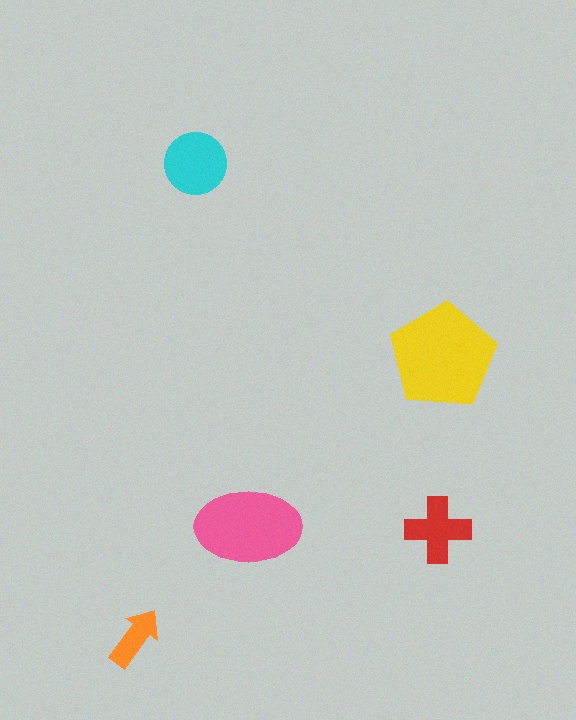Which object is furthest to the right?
The yellow pentagon is rightmost.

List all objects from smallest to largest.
The orange arrow, the red cross, the cyan circle, the pink ellipse, the yellow pentagon.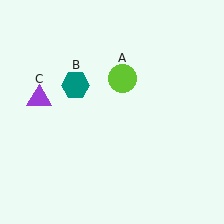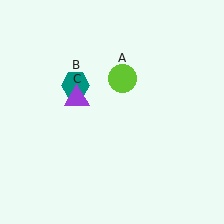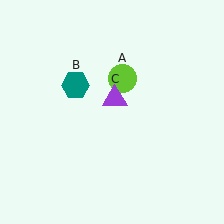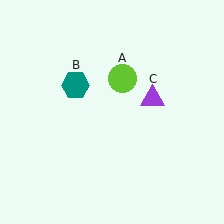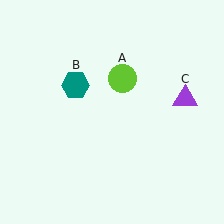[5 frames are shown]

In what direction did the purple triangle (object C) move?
The purple triangle (object C) moved right.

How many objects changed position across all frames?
1 object changed position: purple triangle (object C).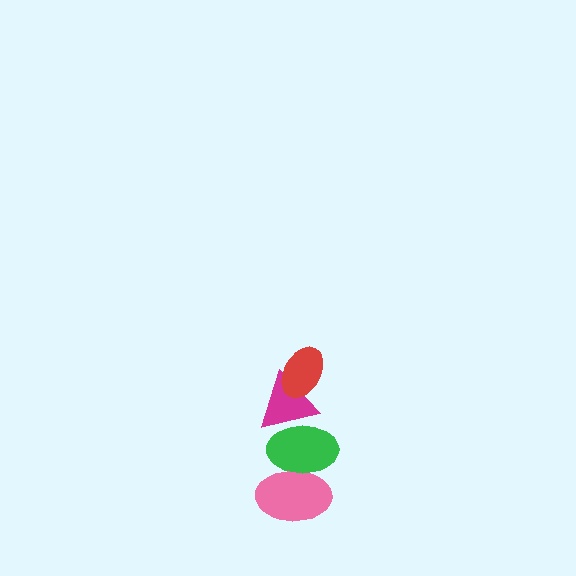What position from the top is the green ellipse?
The green ellipse is 3rd from the top.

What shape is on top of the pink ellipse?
The green ellipse is on top of the pink ellipse.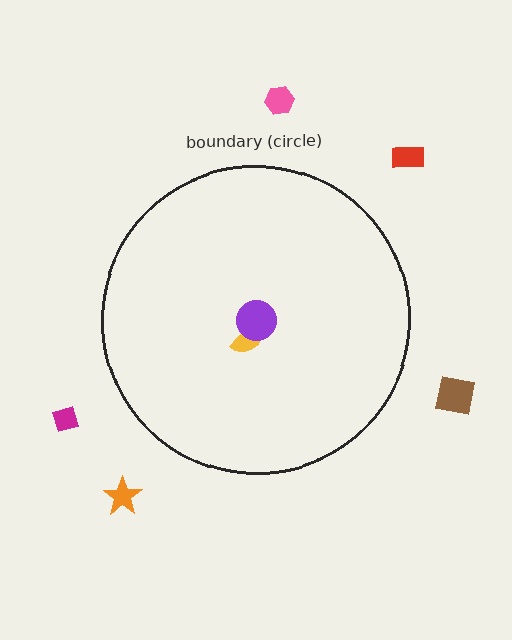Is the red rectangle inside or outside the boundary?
Outside.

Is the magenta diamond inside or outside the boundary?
Outside.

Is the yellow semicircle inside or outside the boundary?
Inside.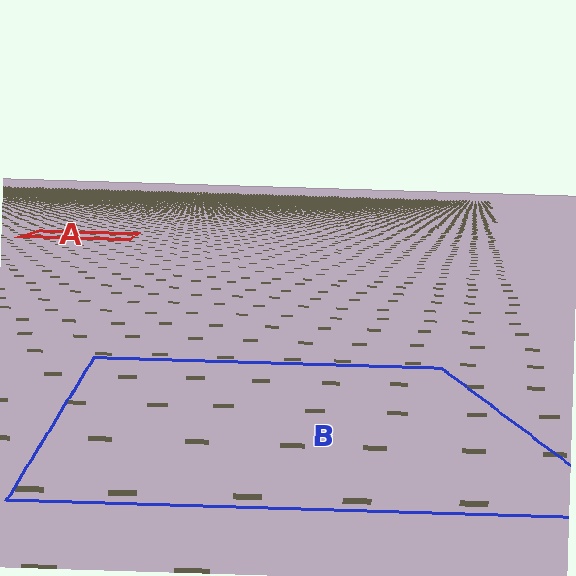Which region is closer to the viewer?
Region B is closer. The texture elements there are larger and more spread out.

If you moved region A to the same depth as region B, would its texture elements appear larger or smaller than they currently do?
They would appear larger. At a closer depth, the same texture elements are projected at a bigger on-screen size.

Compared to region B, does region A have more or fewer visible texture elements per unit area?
Region A has more texture elements per unit area — they are packed more densely because it is farther away.